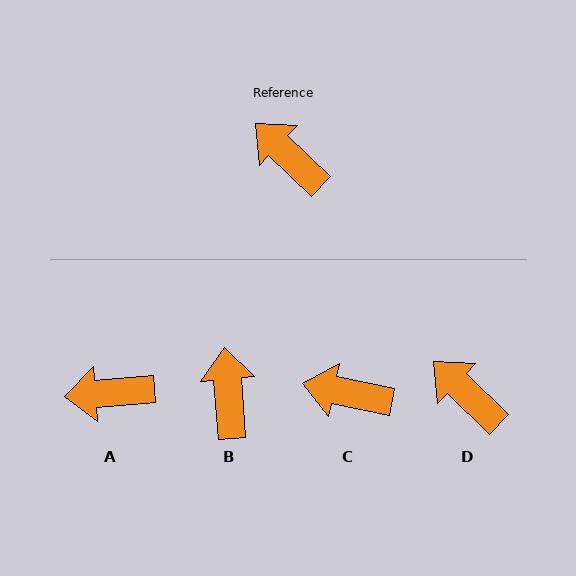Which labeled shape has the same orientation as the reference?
D.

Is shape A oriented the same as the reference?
No, it is off by about 48 degrees.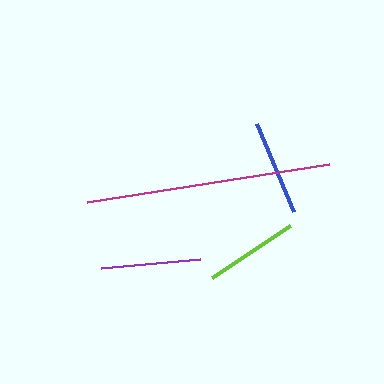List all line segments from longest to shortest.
From longest to shortest: magenta, purple, blue, lime.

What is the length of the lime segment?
The lime segment is approximately 94 pixels long.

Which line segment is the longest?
The magenta line is the longest at approximately 244 pixels.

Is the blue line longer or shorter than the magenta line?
The magenta line is longer than the blue line.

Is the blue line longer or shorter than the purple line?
The purple line is longer than the blue line.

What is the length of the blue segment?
The blue segment is approximately 96 pixels long.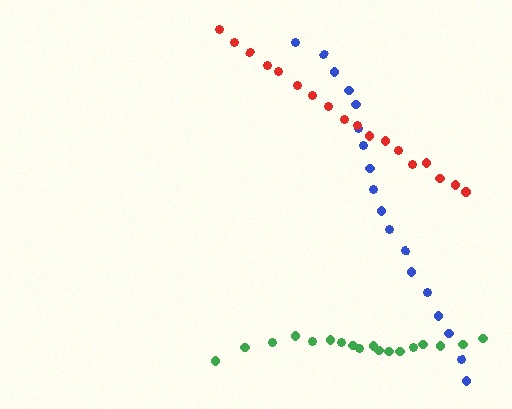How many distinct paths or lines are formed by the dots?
There are 3 distinct paths.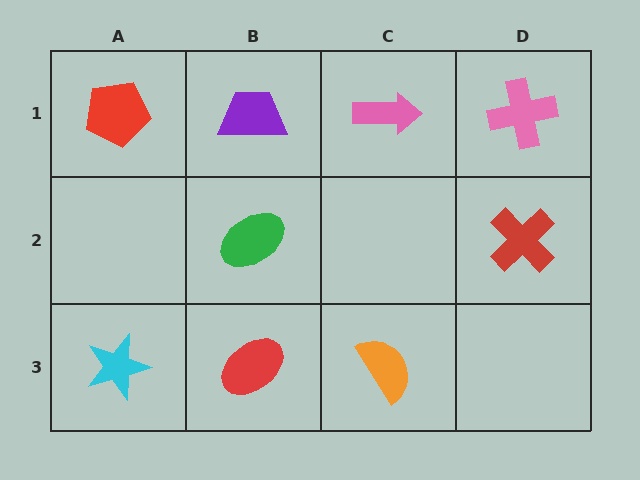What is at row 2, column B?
A green ellipse.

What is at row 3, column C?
An orange semicircle.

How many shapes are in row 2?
2 shapes.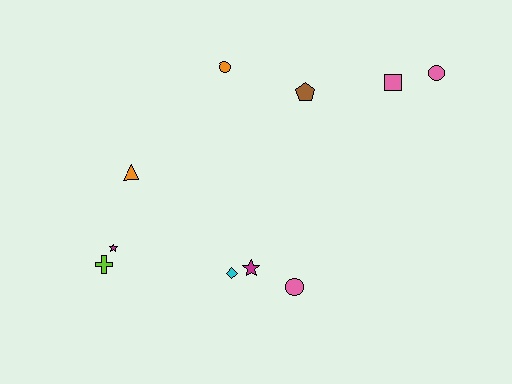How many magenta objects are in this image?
There are 2 magenta objects.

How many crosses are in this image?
There is 1 cross.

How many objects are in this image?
There are 10 objects.